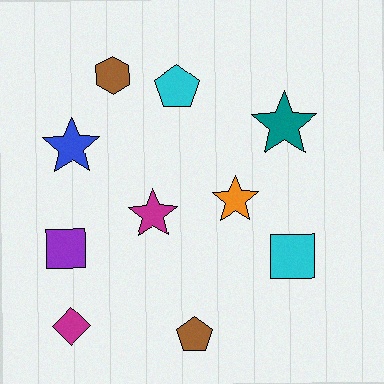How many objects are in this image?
There are 10 objects.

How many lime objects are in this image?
There are no lime objects.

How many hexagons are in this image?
There is 1 hexagon.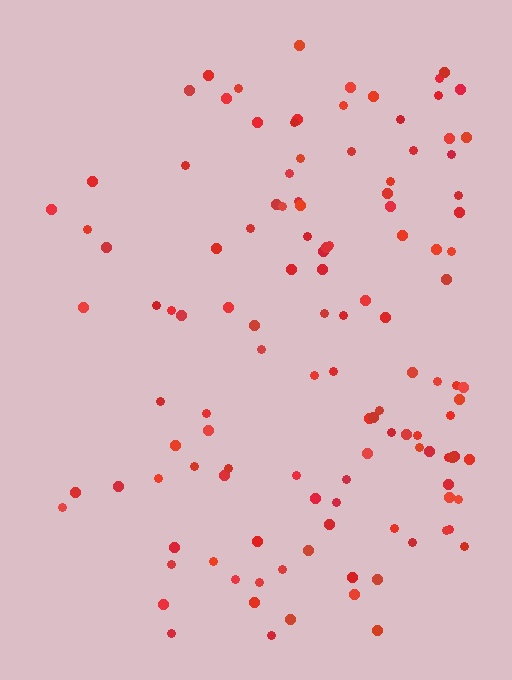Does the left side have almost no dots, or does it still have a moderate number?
Still a moderate number, just noticeably fewer than the right.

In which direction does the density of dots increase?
From left to right, with the right side densest.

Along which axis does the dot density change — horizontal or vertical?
Horizontal.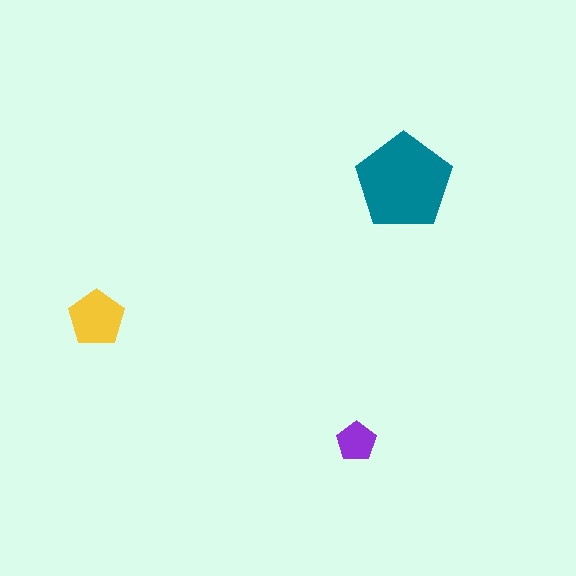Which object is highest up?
The teal pentagon is topmost.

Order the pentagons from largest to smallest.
the teal one, the yellow one, the purple one.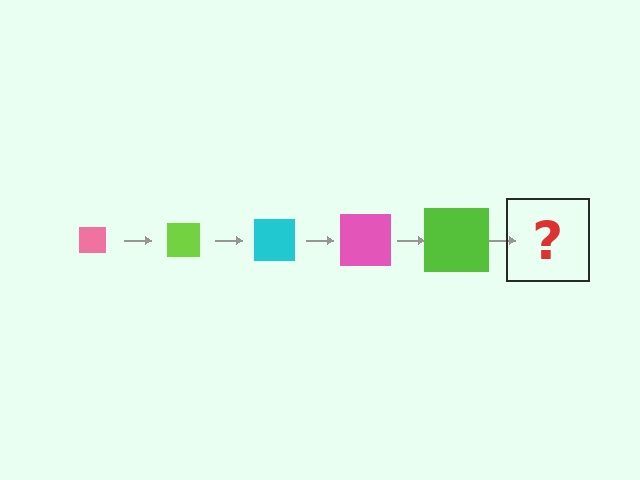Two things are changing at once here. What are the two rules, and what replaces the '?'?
The two rules are that the square grows larger each step and the color cycles through pink, lime, and cyan. The '?' should be a cyan square, larger than the previous one.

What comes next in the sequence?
The next element should be a cyan square, larger than the previous one.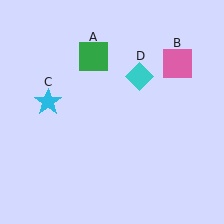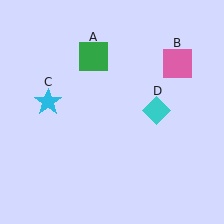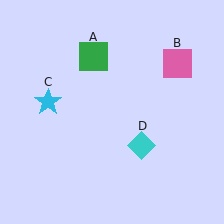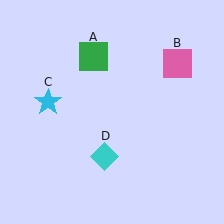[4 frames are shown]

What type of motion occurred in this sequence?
The cyan diamond (object D) rotated clockwise around the center of the scene.